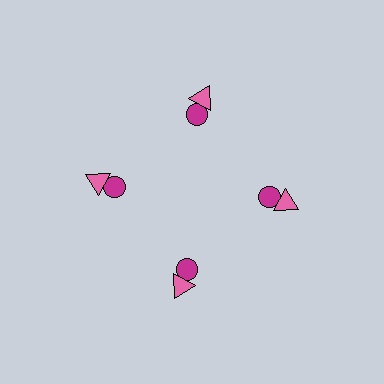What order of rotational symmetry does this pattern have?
This pattern has 4-fold rotational symmetry.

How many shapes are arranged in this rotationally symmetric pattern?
There are 8 shapes, arranged in 4 groups of 2.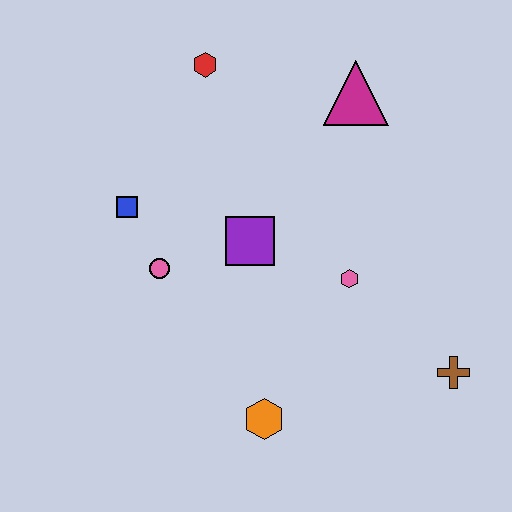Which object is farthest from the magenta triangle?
The orange hexagon is farthest from the magenta triangle.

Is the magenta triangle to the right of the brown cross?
No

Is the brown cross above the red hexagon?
No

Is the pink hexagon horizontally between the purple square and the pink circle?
No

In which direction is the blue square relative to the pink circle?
The blue square is above the pink circle.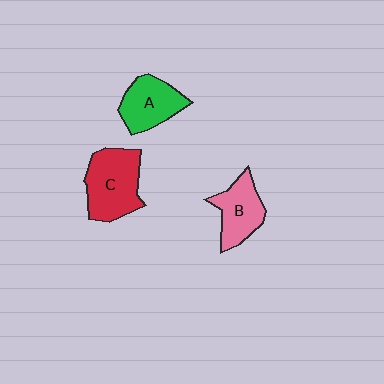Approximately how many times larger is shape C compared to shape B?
Approximately 1.4 times.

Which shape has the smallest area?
Shape B (pink).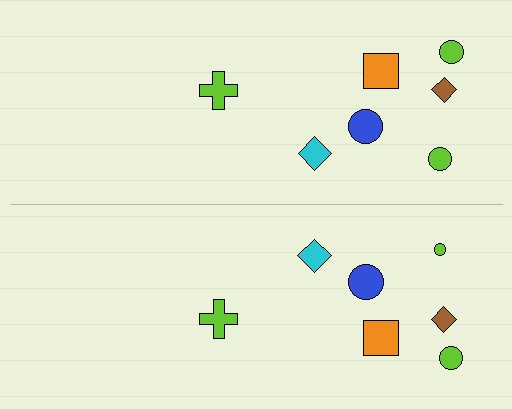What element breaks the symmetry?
The lime circle on the bottom side has a different size than its mirror counterpart.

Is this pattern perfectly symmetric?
No, the pattern is not perfectly symmetric. The lime circle on the bottom side has a different size than its mirror counterpart.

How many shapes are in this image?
There are 14 shapes in this image.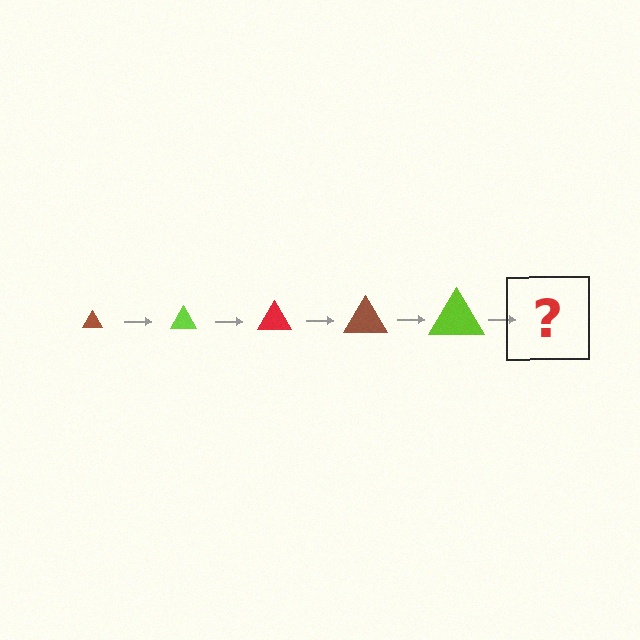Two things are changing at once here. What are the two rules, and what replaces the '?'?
The two rules are that the triangle grows larger each step and the color cycles through brown, lime, and red. The '?' should be a red triangle, larger than the previous one.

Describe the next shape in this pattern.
It should be a red triangle, larger than the previous one.